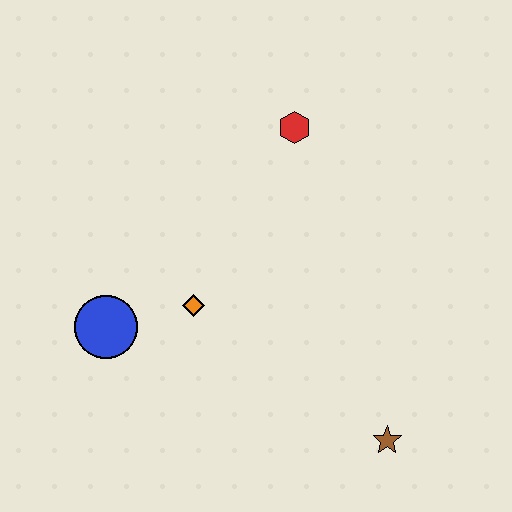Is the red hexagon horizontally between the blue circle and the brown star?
Yes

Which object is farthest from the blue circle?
The brown star is farthest from the blue circle.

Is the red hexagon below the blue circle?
No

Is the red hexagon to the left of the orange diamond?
No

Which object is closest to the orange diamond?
The blue circle is closest to the orange diamond.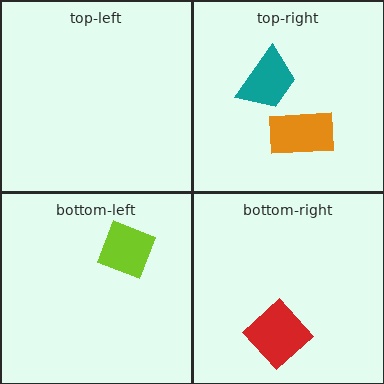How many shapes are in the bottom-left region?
1.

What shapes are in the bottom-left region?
The lime diamond.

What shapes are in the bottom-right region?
The red diamond.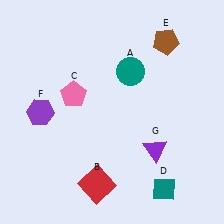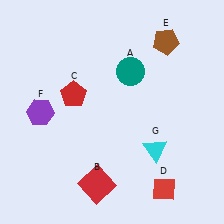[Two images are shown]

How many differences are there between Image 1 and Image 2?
There are 3 differences between the two images.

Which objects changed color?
C changed from pink to red. D changed from teal to red. G changed from purple to cyan.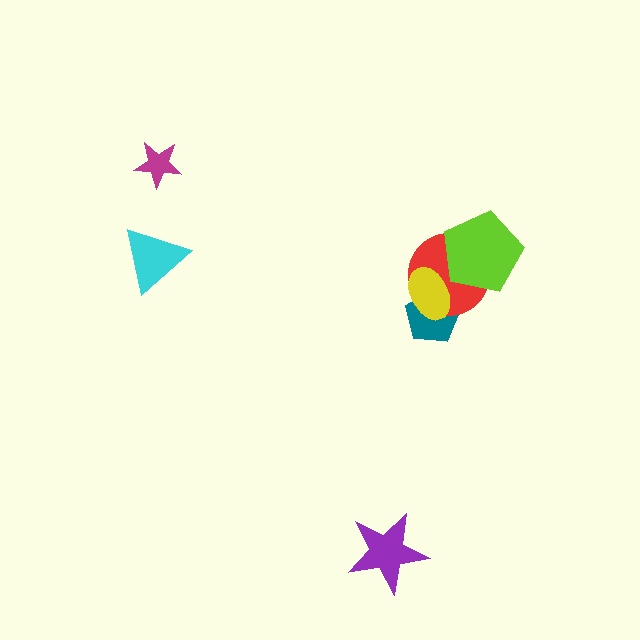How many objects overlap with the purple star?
0 objects overlap with the purple star.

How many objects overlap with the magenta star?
0 objects overlap with the magenta star.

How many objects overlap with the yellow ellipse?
2 objects overlap with the yellow ellipse.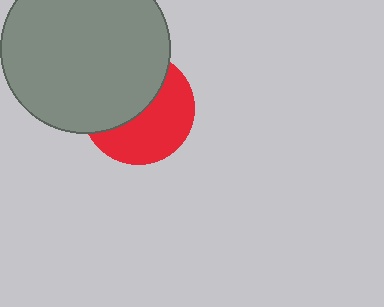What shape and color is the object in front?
The object in front is a gray circle.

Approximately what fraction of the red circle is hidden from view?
Roughly 49% of the red circle is hidden behind the gray circle.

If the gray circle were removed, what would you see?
You would see the complete red circle.